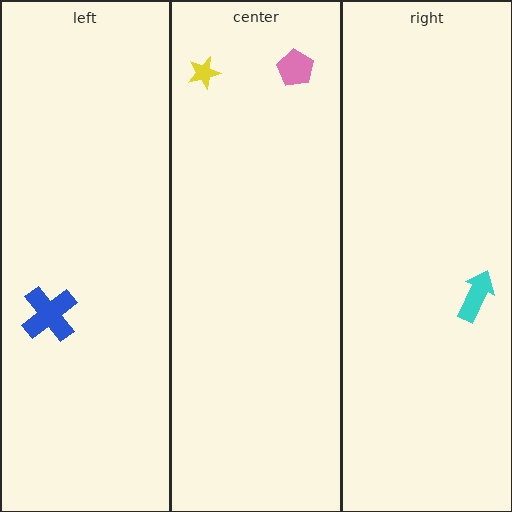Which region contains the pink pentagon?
The center region.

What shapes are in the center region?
The pink pentagon, the yellow star.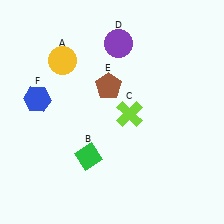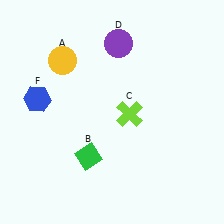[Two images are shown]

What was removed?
The brown pentagon (E) was removed in Image 2.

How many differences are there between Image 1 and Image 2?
There is 1 difference between the two images.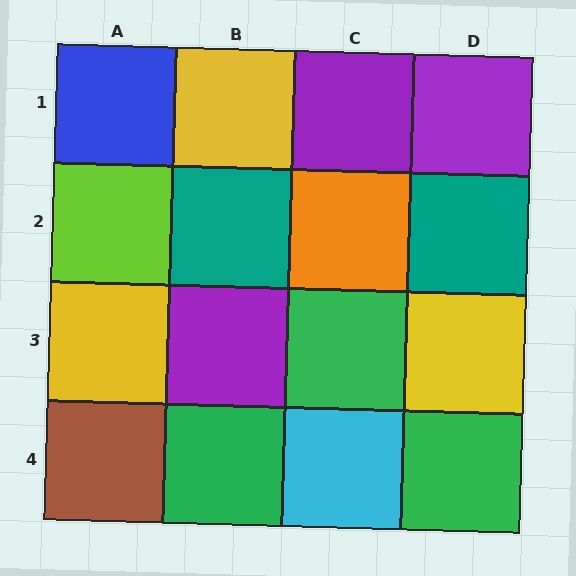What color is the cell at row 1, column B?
Yellow.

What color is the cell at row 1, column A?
Blue.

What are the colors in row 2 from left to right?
Lime, teal, orange, teal.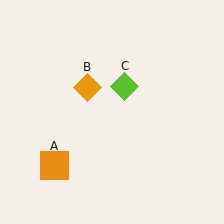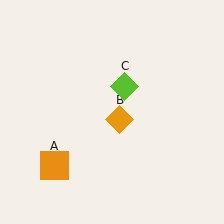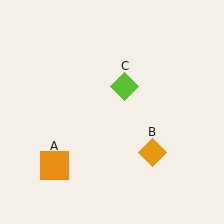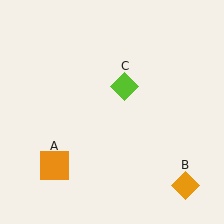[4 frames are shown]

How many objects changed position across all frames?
1 object changed position: orange diamond (object B).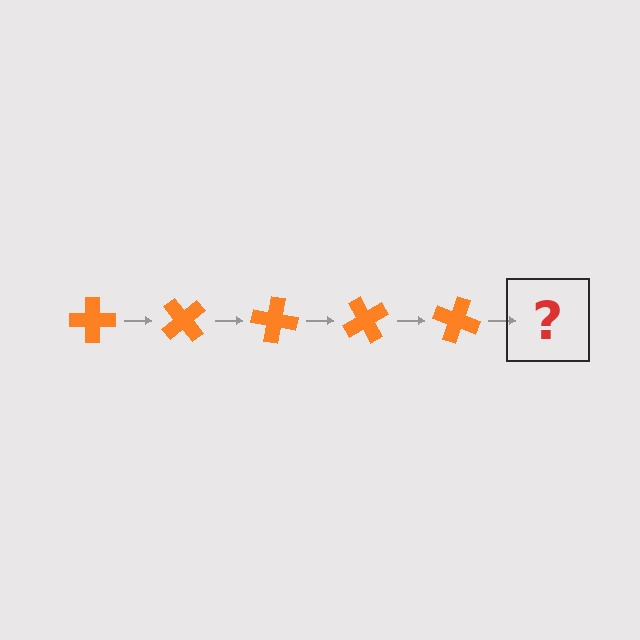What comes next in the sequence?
The next element should be an orange cross rotated 250 degrees.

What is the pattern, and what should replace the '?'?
The pattern is that the cross rotates 50 degrees each step. The '?' should be an orange cross rotated 250 degrees.